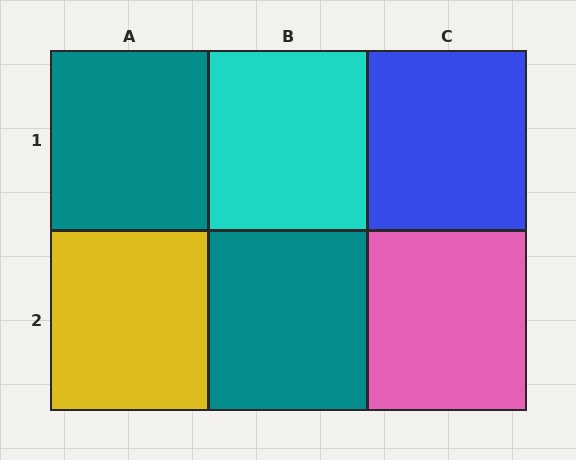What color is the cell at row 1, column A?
Teal.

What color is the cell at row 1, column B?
Cyan.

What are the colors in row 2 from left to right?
Yellow, teal, pink.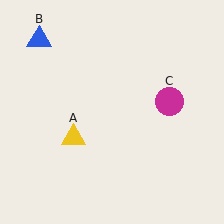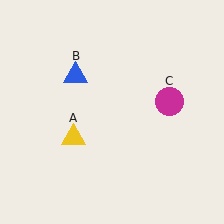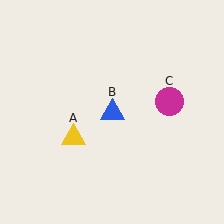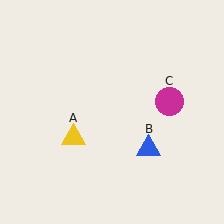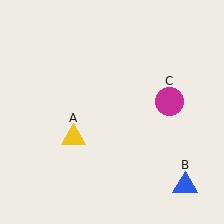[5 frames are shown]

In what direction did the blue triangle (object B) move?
The blue triangle (object B) moved down and to the right.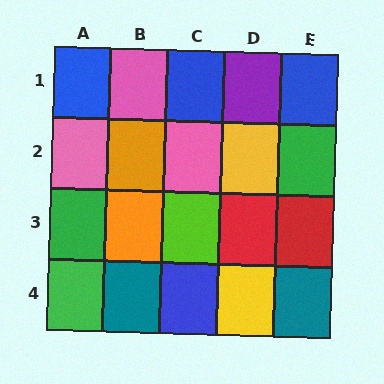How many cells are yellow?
2 cells are yellow.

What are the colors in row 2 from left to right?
Pink, orange, pink, yellow, green.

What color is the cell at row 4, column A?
Green.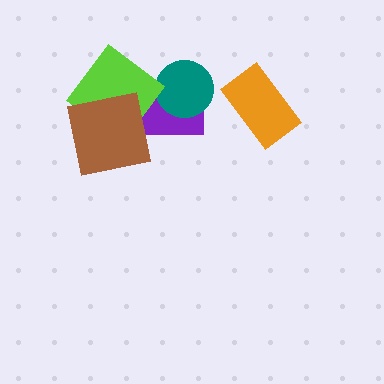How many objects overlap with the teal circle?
2 objects overlap with the teal circle.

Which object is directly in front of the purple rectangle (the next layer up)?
The teal circle is directly in front of the purple rectangle.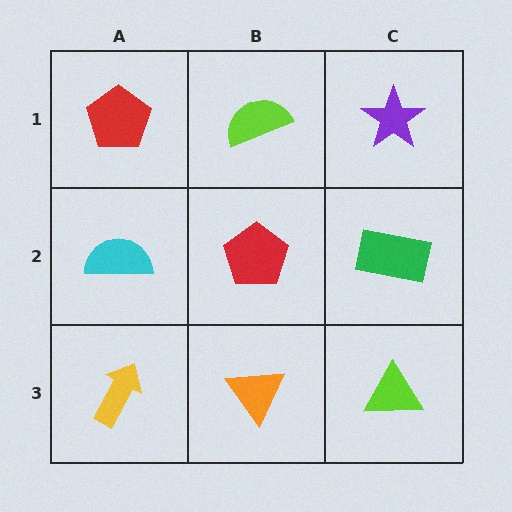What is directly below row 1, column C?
A green rectangle.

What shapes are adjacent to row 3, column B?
A red pentagon (row 2, column B), a yellow arrow (row 3, column A), a lime triangle (row 3, column C).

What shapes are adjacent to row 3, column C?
A green rectangle (row 2, column C), an orange triangle (row 3, column B).